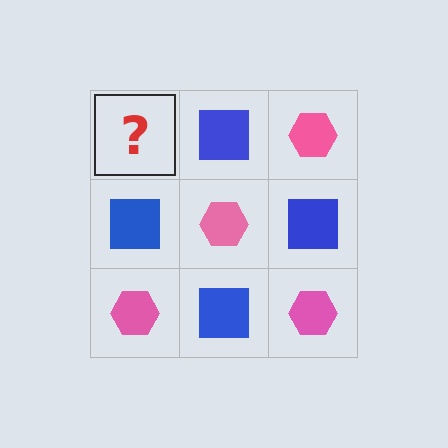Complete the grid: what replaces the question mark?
The question mark should be replaced with a pink hexagon.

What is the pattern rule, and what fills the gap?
The rule is that it alternates pink hexagon and blue square in a checkerboard pattern. The gap should be filled with a pink hexagon.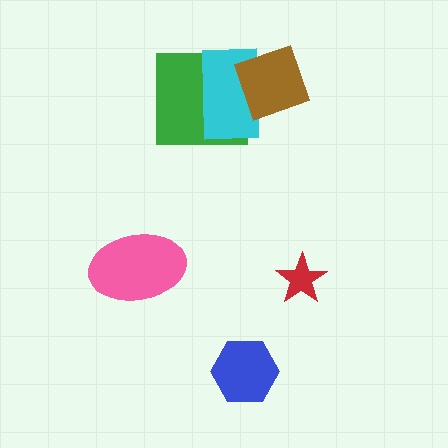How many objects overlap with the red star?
0 objects overlap with the red star.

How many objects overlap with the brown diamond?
2 objects overlap with the brown diamond.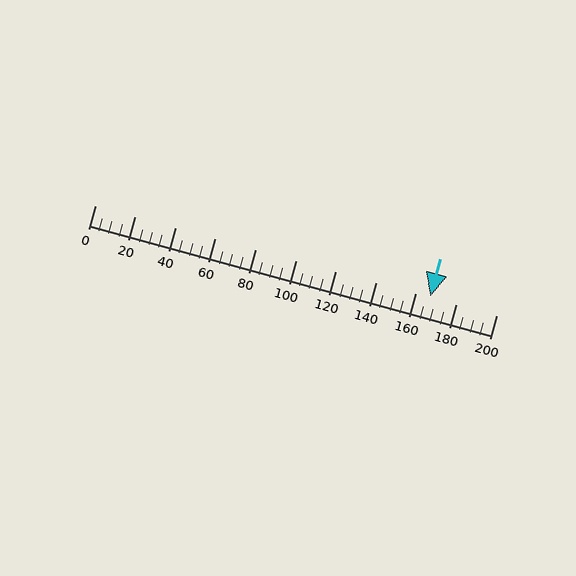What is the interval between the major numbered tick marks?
The major tick marks are spaced 20 units apart.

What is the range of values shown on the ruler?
The ruler shows values from 0 to 200.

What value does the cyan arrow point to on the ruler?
The cyan arrow points to approximately 167.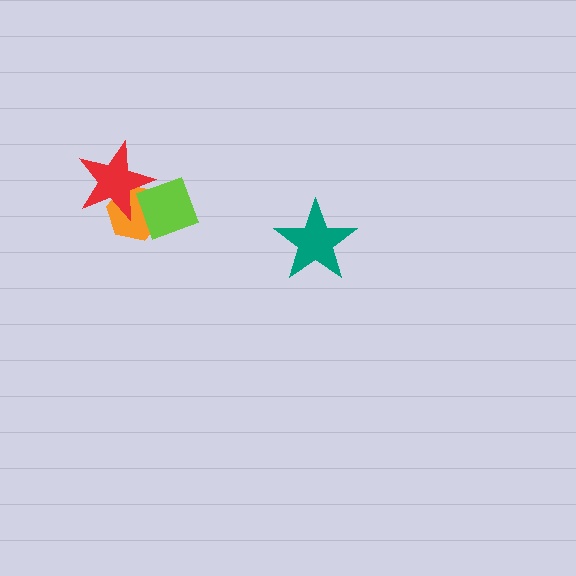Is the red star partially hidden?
No, no other shape covers it.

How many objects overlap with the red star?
2 objects overlap with the red star.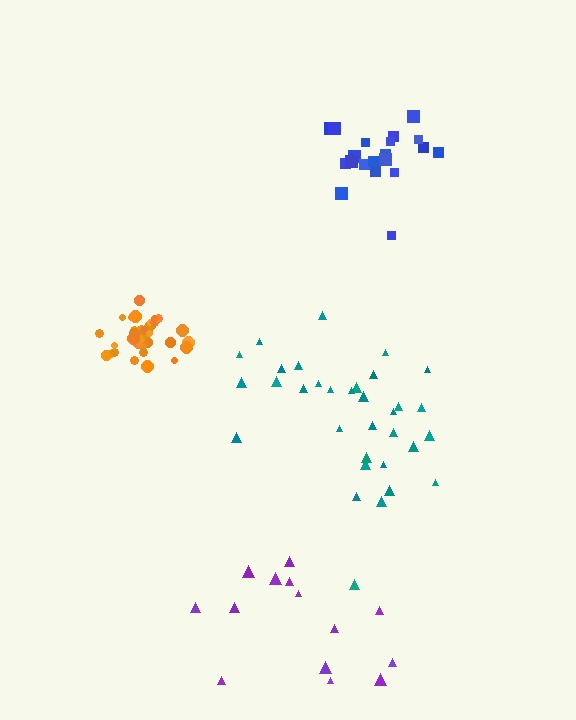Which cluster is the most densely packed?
Orange.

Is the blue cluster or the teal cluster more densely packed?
Blue.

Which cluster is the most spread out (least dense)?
Purple.